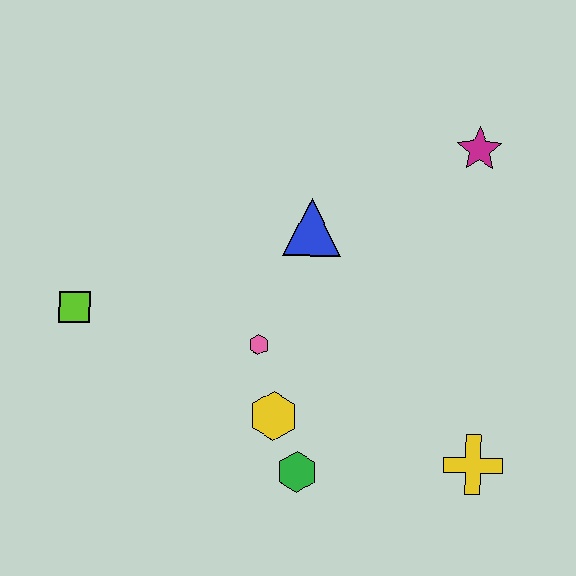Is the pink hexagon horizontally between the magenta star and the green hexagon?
No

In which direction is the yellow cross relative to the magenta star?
The yellow cross is below the magenta star.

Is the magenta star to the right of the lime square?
Yes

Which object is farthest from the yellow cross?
The lime square is farthest from the yellow cross.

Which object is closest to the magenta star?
The blue triangle is closest to the magenta star.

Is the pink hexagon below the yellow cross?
No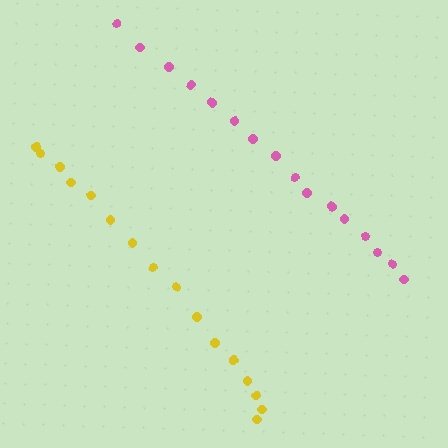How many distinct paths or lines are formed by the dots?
There are 2 distinct paths.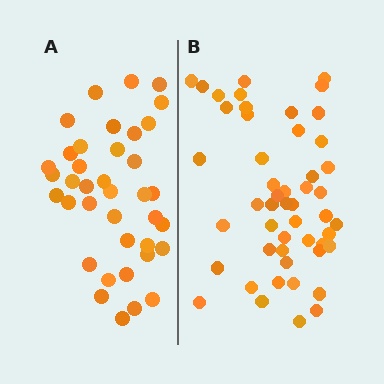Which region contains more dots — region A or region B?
Region B (the right region) has more dots.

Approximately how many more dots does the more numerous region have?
Region B has roughly 12 or so more dots than region A.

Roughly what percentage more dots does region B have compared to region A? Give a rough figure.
About 30% more.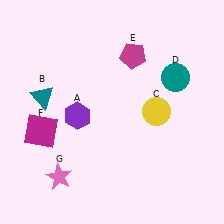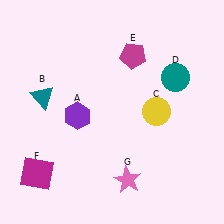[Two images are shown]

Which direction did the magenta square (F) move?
The magenta square (F) moved down.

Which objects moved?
The objects that moved are: the magenta square (F), the pink star (G).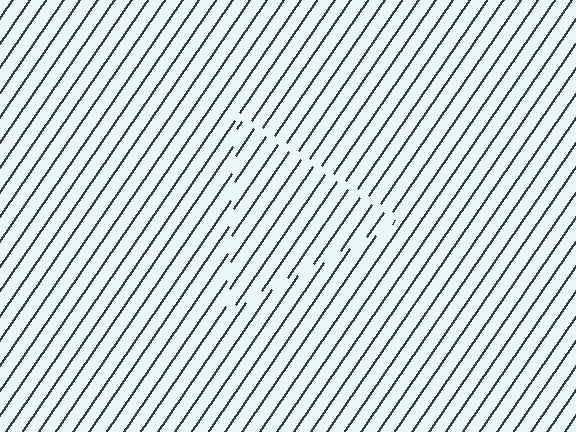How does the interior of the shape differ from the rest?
The interior of the shape contains the same grating, shifted by half a period — the contour is defined by the phase discontinuity where line-ends from the inner and outer gratings abut.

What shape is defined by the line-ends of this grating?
An illusory triangle. The interior of the shape contains the same grating, shifted by half a period — the contour is defined by the phase discontinuity where line-ends from the inner and outer gratings abut.